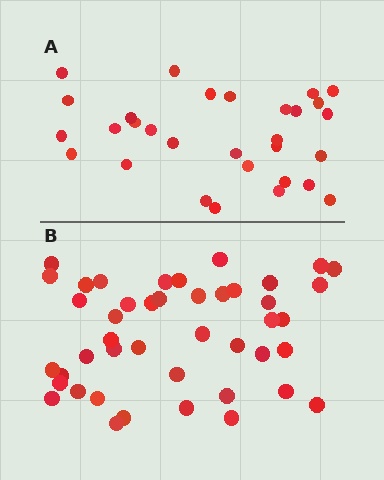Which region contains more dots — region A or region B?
Region B (the bottom region) has more dots.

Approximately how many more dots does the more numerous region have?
Region B has approximately 15 more dots than region A.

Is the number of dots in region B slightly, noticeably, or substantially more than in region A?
Region B has substantially more. The ratio is roughly 1.5 to 1.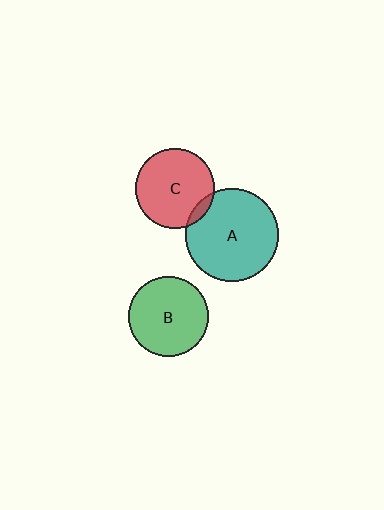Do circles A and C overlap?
Yes.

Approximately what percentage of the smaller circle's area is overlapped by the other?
Approximately 10%.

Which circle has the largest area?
Circle A (teal).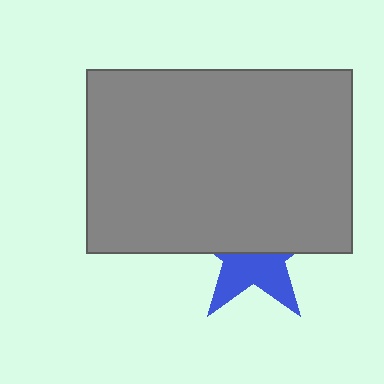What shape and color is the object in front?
The object in front is a gray rectangle.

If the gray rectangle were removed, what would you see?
You would see the complete blue star.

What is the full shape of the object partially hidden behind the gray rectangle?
The partially hidden object is a blue star.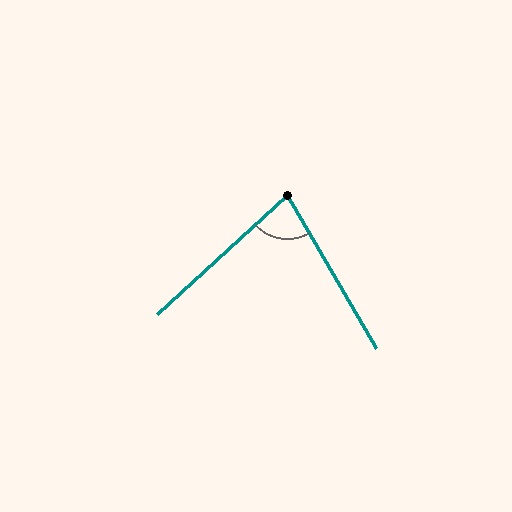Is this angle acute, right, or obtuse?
It is acute.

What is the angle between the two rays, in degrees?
Approximately 78 degrees.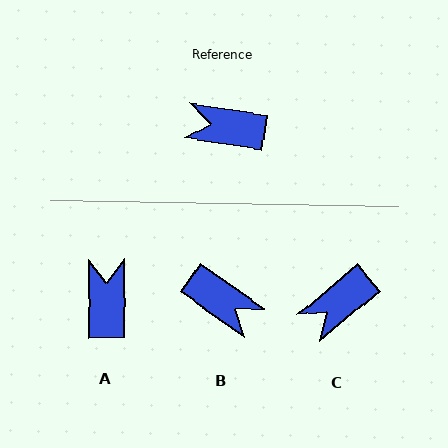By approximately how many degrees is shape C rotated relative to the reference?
Approximately 49 degrees counter-clockwise.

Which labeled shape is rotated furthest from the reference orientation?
B, about 154 degrees away.